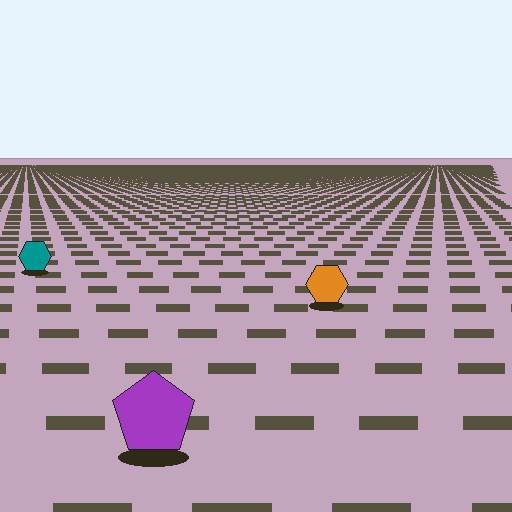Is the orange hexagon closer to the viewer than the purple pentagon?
No. The purple pentagon is closer — you can tell from the texture gradient: the ground texture is coarser near it.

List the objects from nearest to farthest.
From nearest to farthest: the purple pentagon, the orange hexagon, the teal hexagon.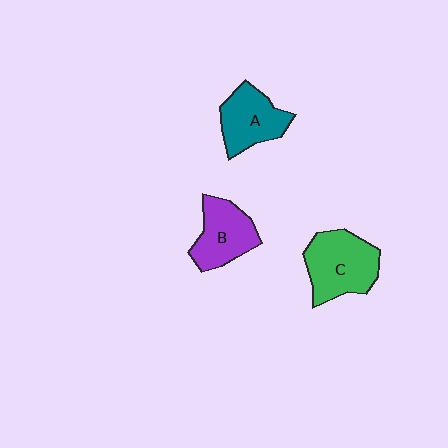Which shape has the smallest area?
Shape A (teal).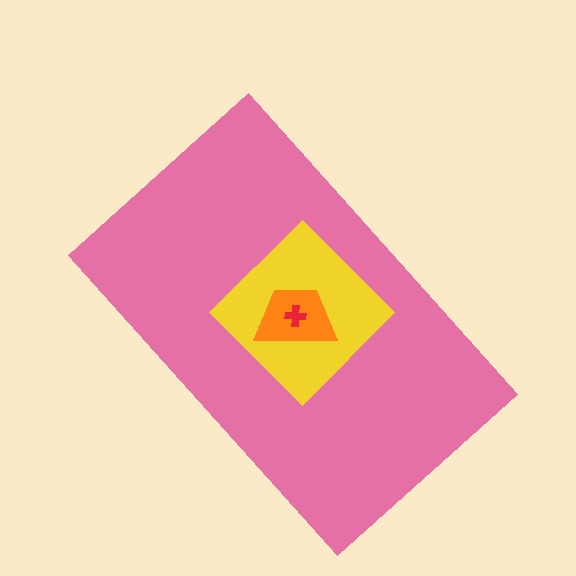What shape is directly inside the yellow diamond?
The orange trapezoid.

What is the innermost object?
The red cross.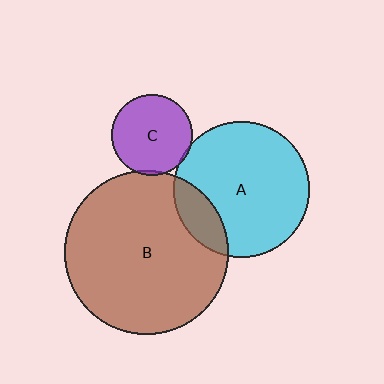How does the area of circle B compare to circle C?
Approximately 4.1 times.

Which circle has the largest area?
Circle B (brown).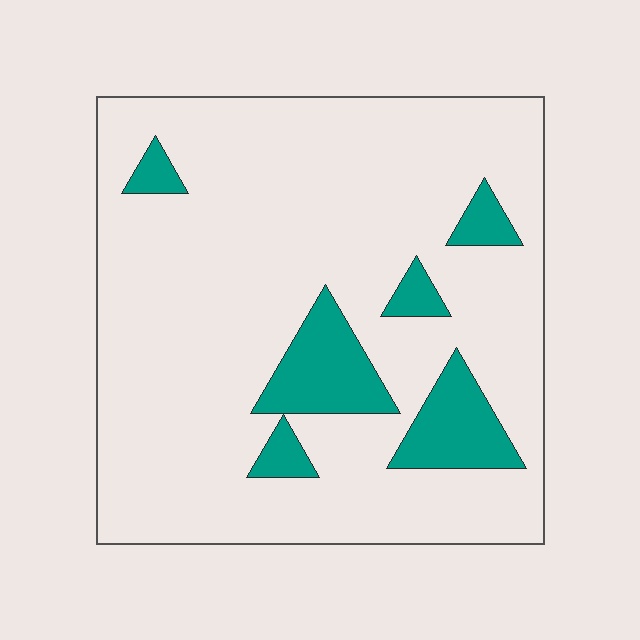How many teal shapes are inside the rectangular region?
6.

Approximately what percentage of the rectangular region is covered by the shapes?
Approximately 15%.